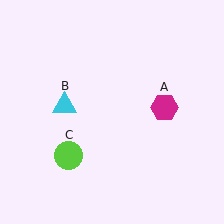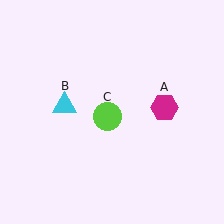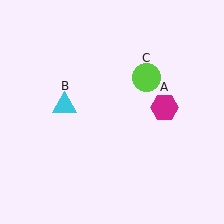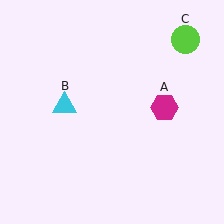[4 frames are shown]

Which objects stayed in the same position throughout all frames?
Magenta hexagon (object A) and cyan triangle (object B) remained stationary.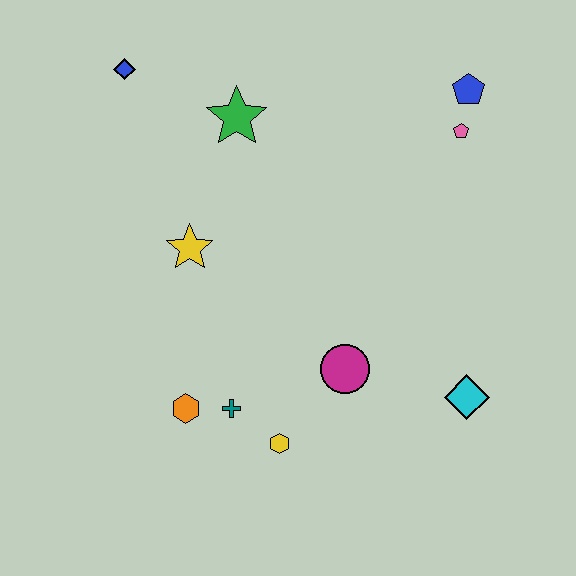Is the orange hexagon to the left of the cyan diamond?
Yes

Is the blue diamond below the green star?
No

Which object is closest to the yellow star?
The green star is closest to the yellow star.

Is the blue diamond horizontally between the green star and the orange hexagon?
No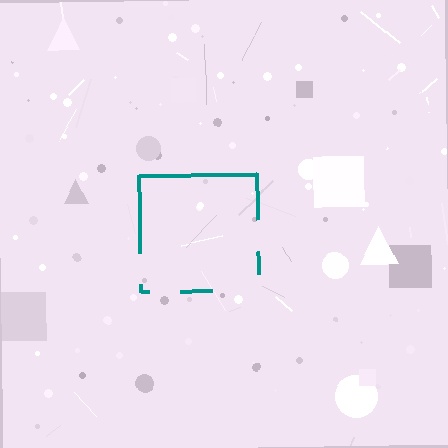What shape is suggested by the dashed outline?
The dashed outline suggests a square.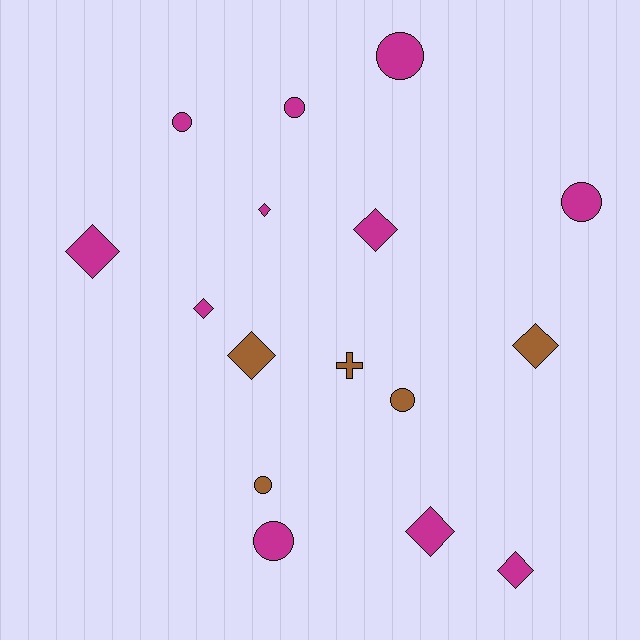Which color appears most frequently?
Magenta, with 11 objects.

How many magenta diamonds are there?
There are 6 magenta diamonds.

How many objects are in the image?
There are 16 objects.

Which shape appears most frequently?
Diamond, with 8 objects.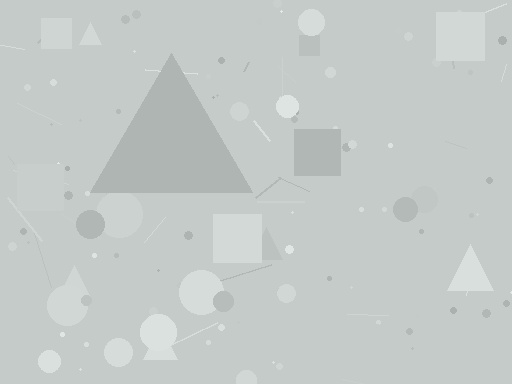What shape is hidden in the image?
A triangle is hidden in the image.